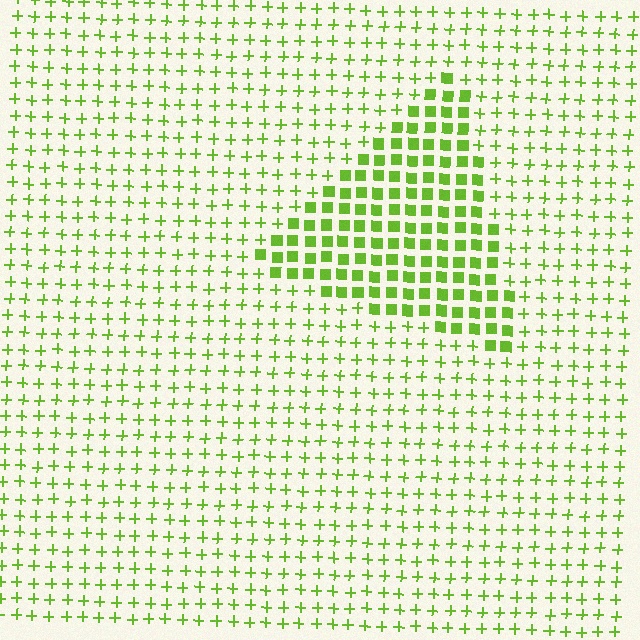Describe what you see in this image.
The image is filled with small lime elements arranged in a uniform grid. A triangle-shaped region contains squares, while the surrounding area contains plus signs. The boundary is defined purely by the change in element shape.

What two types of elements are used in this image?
The image uses squares inside the triangle region and plus signs outside it.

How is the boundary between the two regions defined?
The boundary is defined by a change in element shape: squares inside vs. plus signs outside. All elements share the same color and spacing.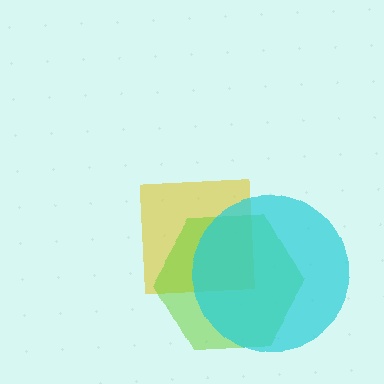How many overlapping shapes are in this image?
There are 3 overlapping shapes in the image.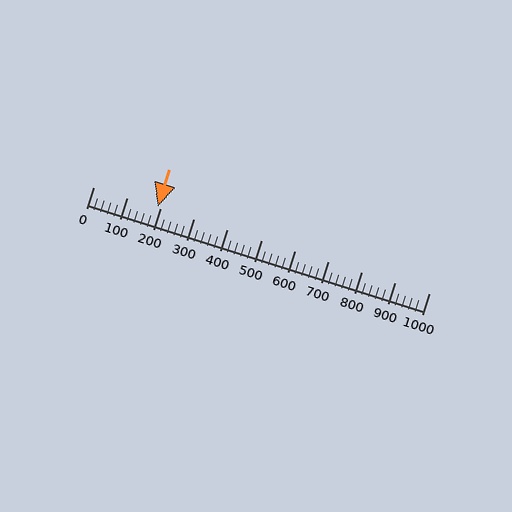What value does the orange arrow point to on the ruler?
The orange arrow points to approximately 193.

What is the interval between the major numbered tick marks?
The major tick marks are spaced 100 units apart.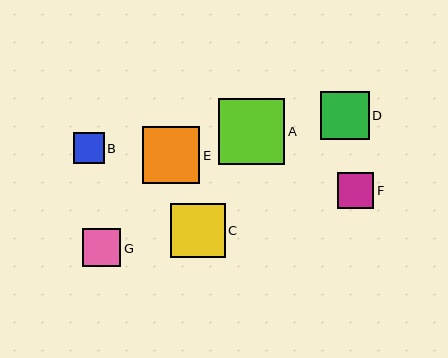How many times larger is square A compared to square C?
Square A is approximately 1.2 times the size of square C.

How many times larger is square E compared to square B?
Square E is approximately 1.9 times the size of square B.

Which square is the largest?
Square A is the largest with a size of approximately 66 pixels.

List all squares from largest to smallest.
From largest to smallest: A, E, C, D, G, F, B.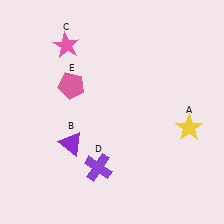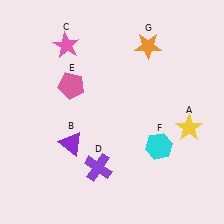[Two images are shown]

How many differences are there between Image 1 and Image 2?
There are 2 differences between the two images.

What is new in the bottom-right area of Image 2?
A cyan hexagon (F) was added in the bottom-right area of Image 2.